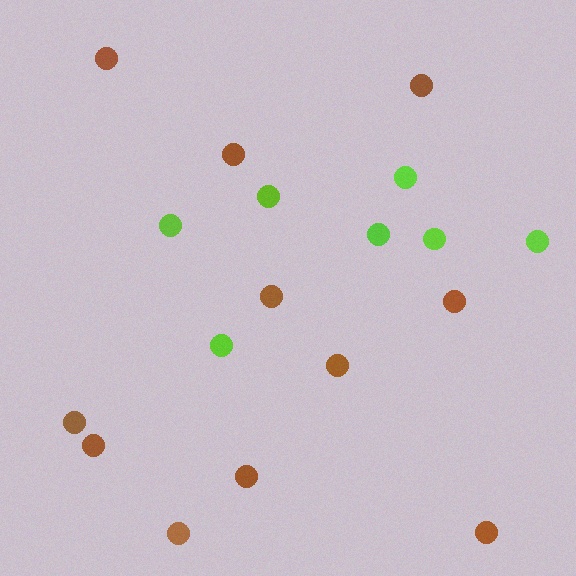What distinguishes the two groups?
There are 2 groups: one group of lime circles (7) and one group of brown circles (11).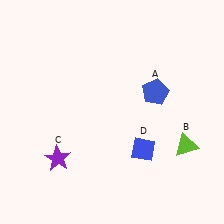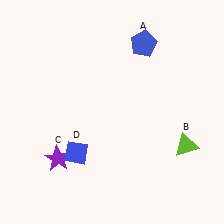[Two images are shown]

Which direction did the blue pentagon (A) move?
The blue pentagon (A) moved up.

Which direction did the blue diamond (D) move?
The blue diamond (D) moved left.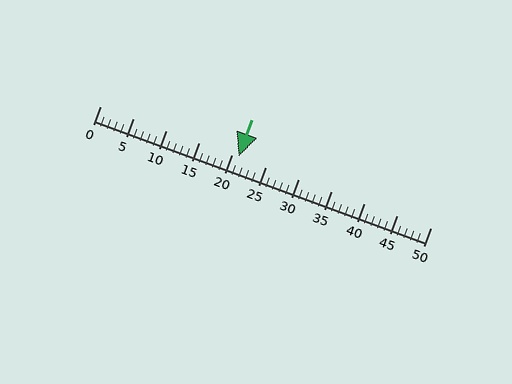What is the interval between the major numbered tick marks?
The major tick marks are spaced 5 units apart.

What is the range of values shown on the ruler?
The ruler shows values from 0 to 50.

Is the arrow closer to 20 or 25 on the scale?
The arrow is closer to 20.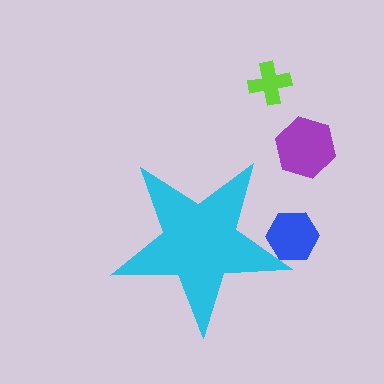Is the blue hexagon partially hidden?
Yes, the blue hexagon is partially hidden behind the cyan star.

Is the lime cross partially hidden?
No, the lime cross is fully visible.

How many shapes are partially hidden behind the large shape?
1 shape is partially hidden.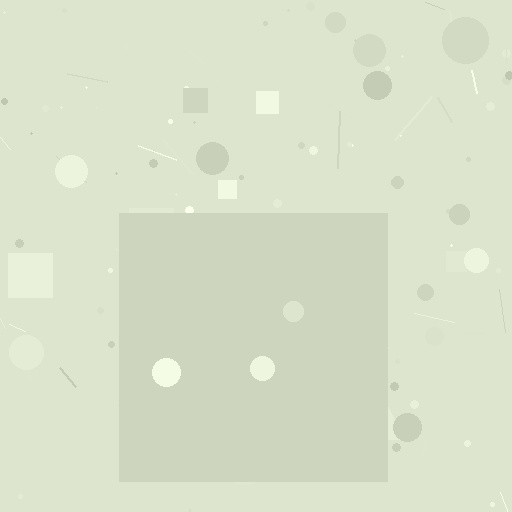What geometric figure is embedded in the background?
A square is embedded in the background.